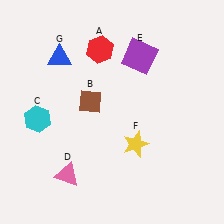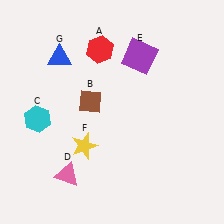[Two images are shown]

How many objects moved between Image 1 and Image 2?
1 object moved between the two images.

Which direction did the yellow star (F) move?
The yellow star (F) moved left.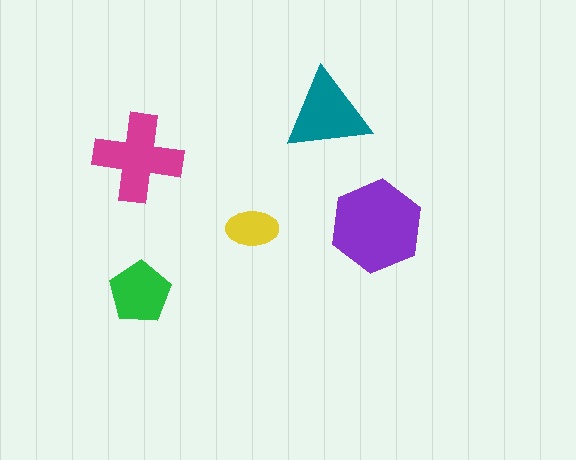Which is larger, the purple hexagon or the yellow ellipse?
The purple hexagon.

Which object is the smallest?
The yellow ellipse.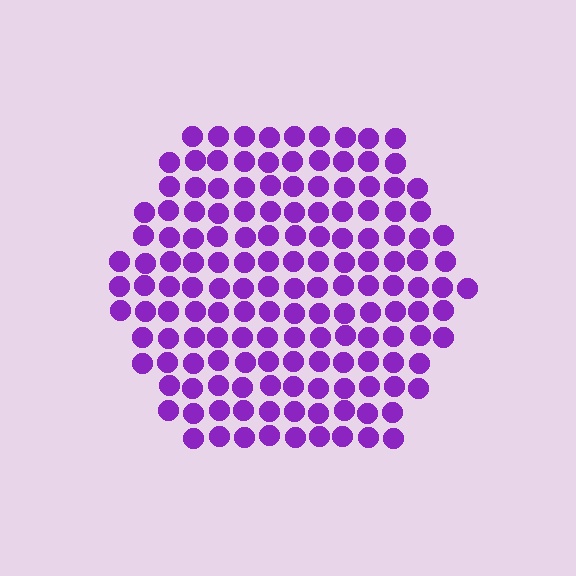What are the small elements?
The small elements are circles.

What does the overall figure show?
The overall figure shows a hexagon.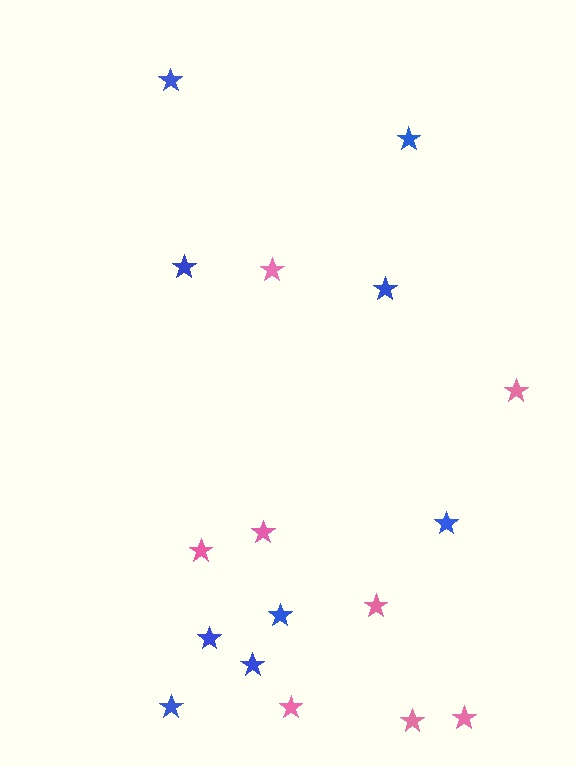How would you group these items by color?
There are 2 groups: one group of blue stars (9) and one group of pink stars (8).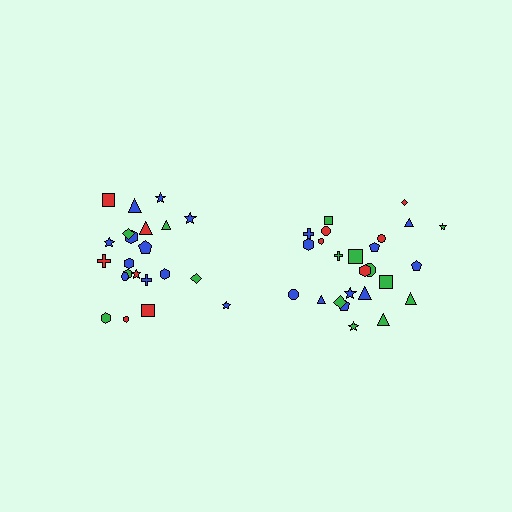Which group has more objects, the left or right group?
The right group.